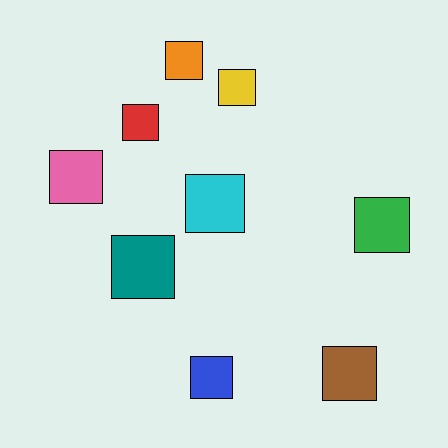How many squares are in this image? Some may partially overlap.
There are 9 squares.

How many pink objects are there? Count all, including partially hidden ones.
There is 1 pink object.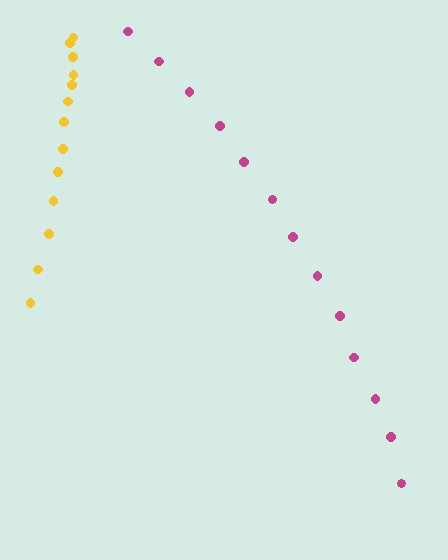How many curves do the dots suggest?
There are 2 distinct paths.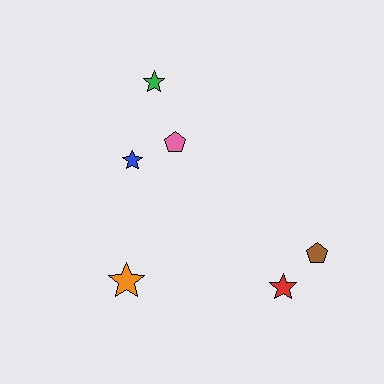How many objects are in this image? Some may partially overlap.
There are 6 objects.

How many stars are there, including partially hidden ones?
There are 4 stars.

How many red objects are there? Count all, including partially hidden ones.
There is 1 red object.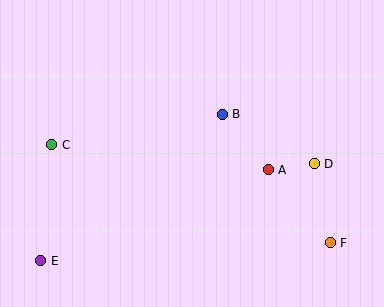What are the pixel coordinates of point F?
Point F is at (330, 243).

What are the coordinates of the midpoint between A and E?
The midpoint between A and E is at (154, 215).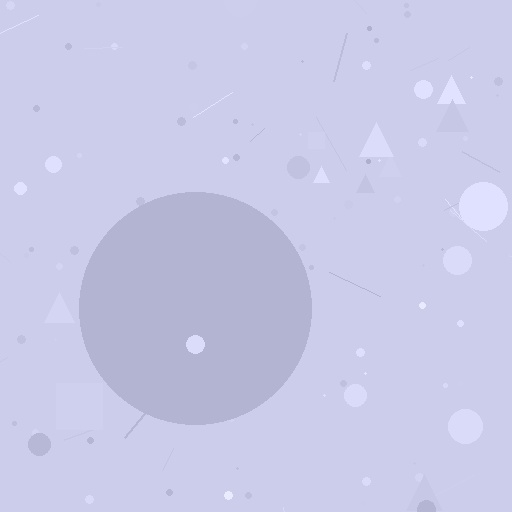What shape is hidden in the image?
A circle is hidden in the image.